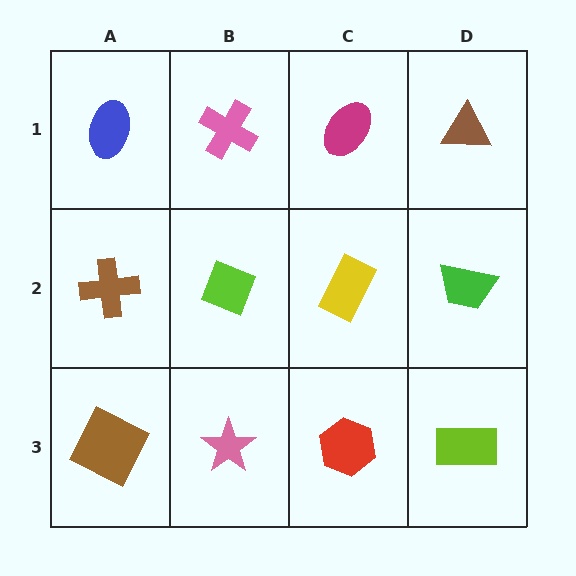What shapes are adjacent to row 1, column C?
A yellow rectangle (row 2, column C), a pink cross (row 1, column B), a brown triangle (row 1, column D).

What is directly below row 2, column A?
A brown square.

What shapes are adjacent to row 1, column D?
A green trapezoid (row 2, column D), a magenta ellipse (row 1, column C).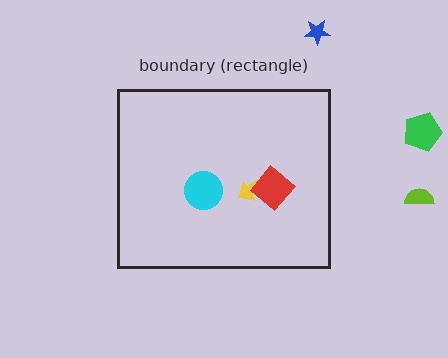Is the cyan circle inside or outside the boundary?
Inside.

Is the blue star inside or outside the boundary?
Outside.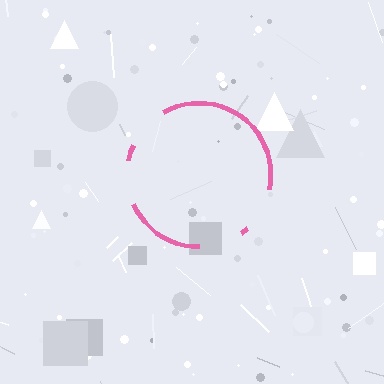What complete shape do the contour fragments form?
The contour fragments form a circle.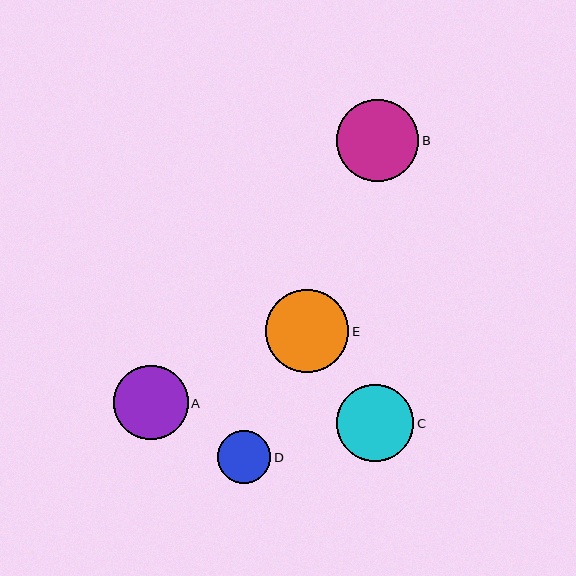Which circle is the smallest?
Circle D is the smallest with a size of approximately 53 pixels.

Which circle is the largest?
Circle E is the largest with a size of approximately 83 pixels.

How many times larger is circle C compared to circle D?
Circle C is approximately 1.4 times the size of circle D.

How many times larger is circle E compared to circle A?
Circle E is approximately 1.1 times the size of circle A.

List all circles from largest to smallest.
From largest to smallest: E, B, C, A, D.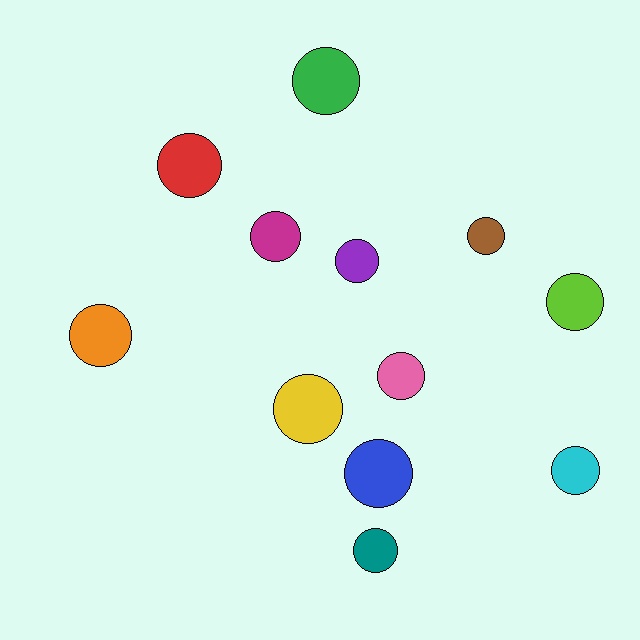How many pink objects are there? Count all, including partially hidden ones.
There is 1 pink object.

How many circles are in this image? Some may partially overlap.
There are 12 circles.